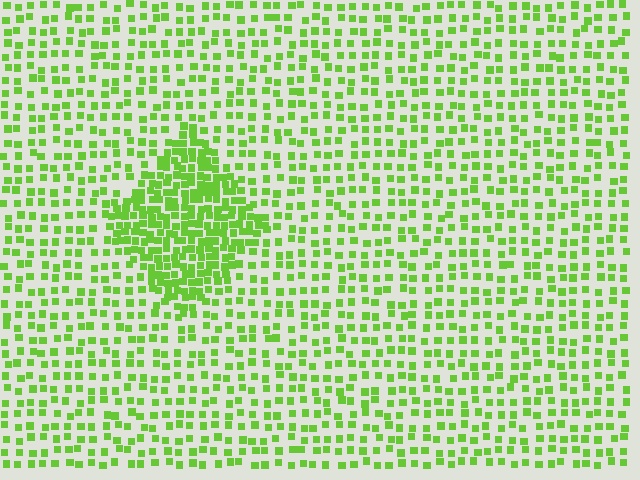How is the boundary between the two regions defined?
The boundary is defined by a change in element density (approximately 2.3x ratio). All elements are the same color, size, and shape.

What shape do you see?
I see a diamond.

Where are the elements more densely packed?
The elements are more densely packed inside the diamond boundary.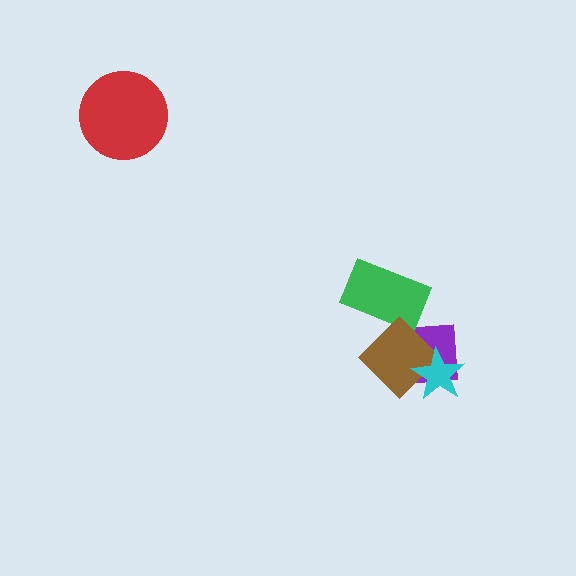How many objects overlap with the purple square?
2 objects overlap with the purple square.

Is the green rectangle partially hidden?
Yes, it is partially covered by another shape.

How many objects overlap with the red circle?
0 objects overlap with the red circle.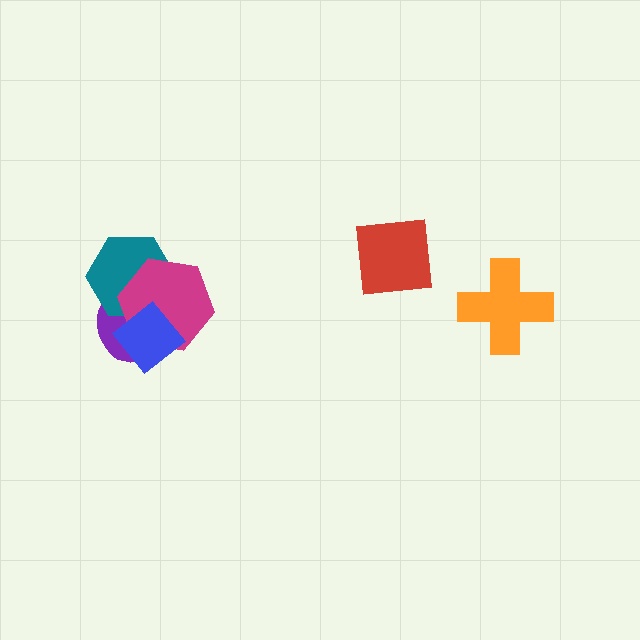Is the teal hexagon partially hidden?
Yes, it is partially covered by another shape.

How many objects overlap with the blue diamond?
3 objects overlap with the blue diamond.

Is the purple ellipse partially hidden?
Yes, it is partially covered by another shape.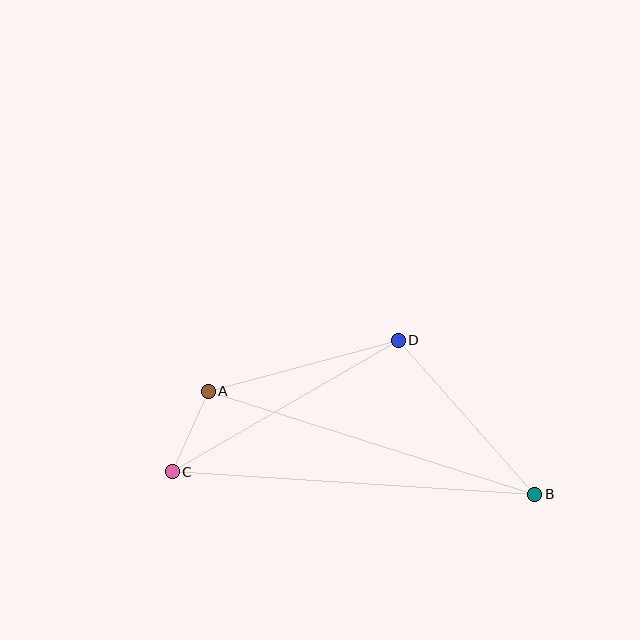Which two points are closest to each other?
Points A and C are closest to each other.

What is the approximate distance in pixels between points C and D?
The distance between C and D is approximately 262 pixels.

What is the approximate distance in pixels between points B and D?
The distance between B and D is approximately 206 pixels.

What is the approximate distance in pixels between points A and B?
The distance between A and B is approximately 342 pixels.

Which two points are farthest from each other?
Points B and C are farthest from each other.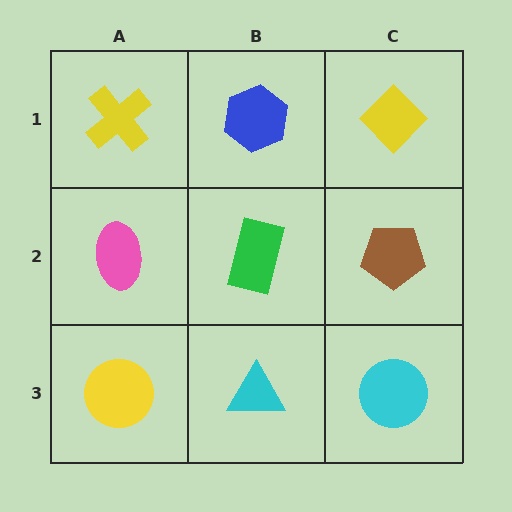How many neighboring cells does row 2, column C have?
3.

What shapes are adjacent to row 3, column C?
A brown pentagon (row 2, column C), a cyan triangle (row 3, column B).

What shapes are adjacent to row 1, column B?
A green rectangle (row 2, column B), a yellow cross (row 1, column A), a yellow diamond (row 1, column C).